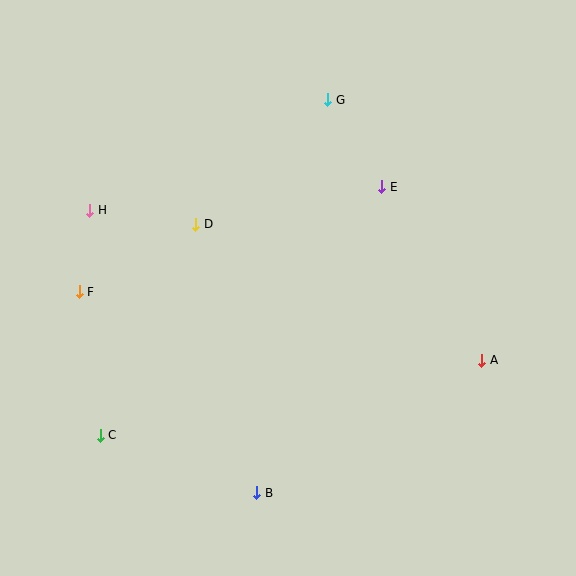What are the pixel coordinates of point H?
Point H is at (90, 210).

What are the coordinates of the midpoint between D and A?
The midpoint between D and A is at (339, 292).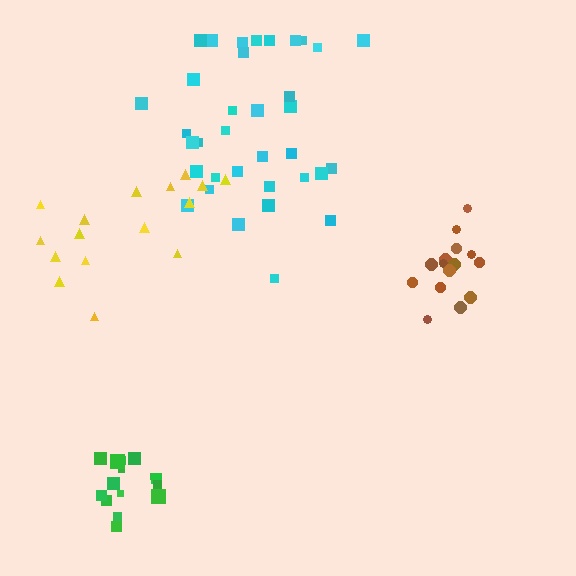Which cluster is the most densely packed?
Green.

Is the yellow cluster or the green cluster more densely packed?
Green.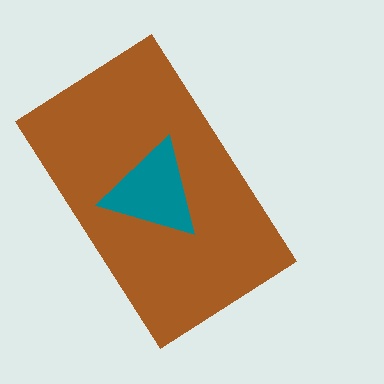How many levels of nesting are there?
2.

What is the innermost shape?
The teal triangle.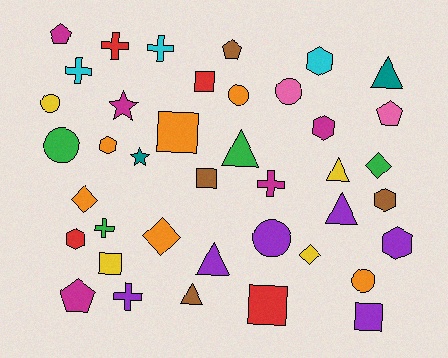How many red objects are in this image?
There are 4 red objects.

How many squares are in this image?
There are 6 squares.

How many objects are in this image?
There are 40 objects.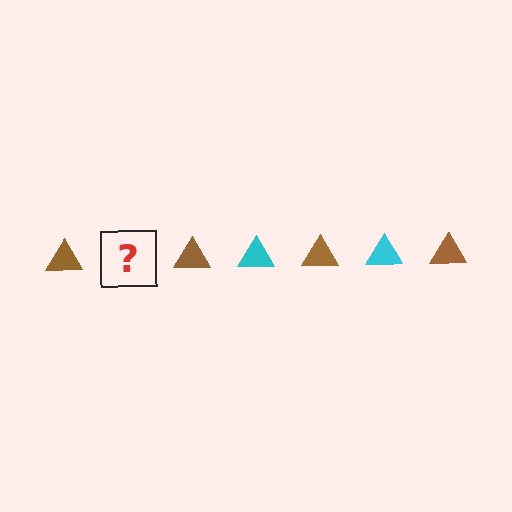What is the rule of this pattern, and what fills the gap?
The rule is that the pattern cycles through brown, cyan triangles. The gap should be filled with a cyan triangle.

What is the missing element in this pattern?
The missing element is a cyan triangle.